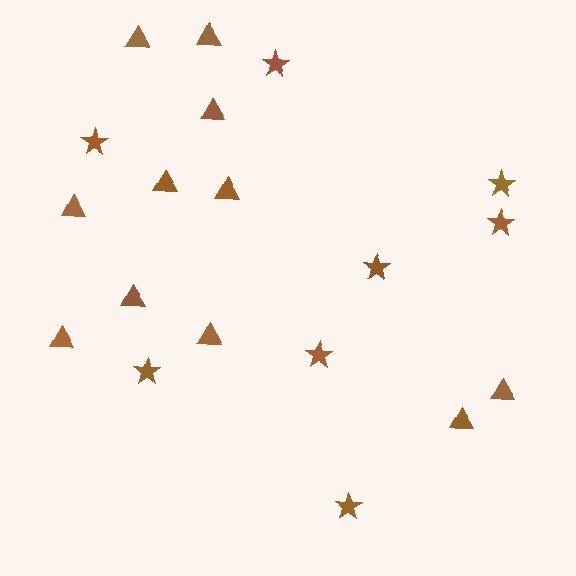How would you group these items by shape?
There are 2 groups: one group of stars (8) and one group of triangles (11).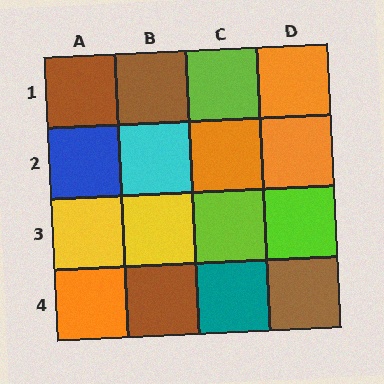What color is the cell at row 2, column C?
Orange.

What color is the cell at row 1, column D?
Orange.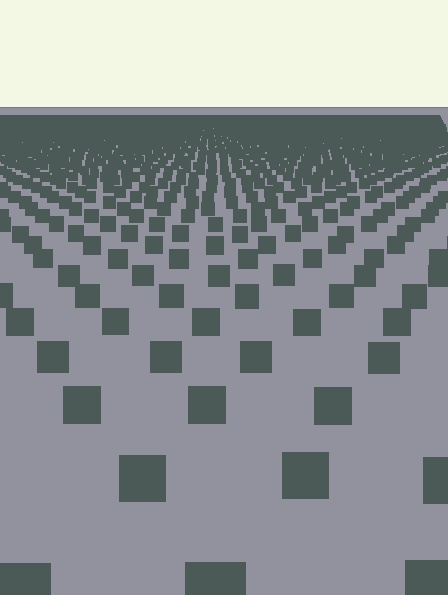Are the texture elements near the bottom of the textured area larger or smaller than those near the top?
Larger. Near the bottom, elements are closer to the viewer and appear at a bigger on-screen size.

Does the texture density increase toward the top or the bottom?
Density increases toward the top.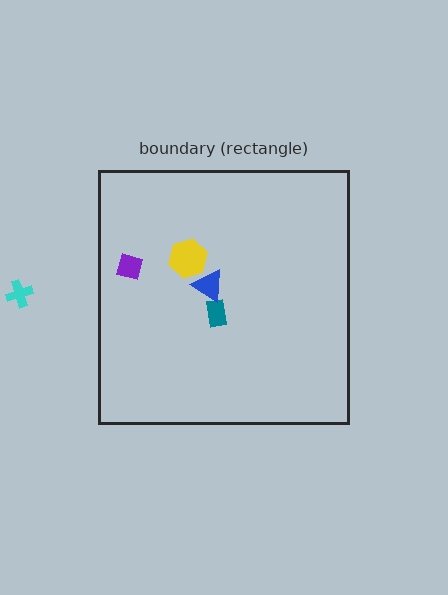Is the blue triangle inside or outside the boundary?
Inside.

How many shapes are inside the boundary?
4 inside, 1 outside.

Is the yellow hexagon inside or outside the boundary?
Inside.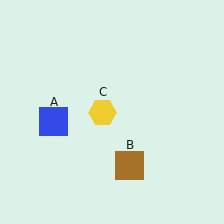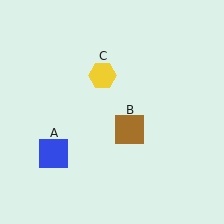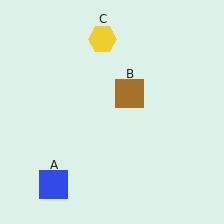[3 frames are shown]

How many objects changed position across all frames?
3 objects changed position: blue square (object A), brown square (object B), yellow hexagon (object C).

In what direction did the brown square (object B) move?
The brown square (object B) moved up.